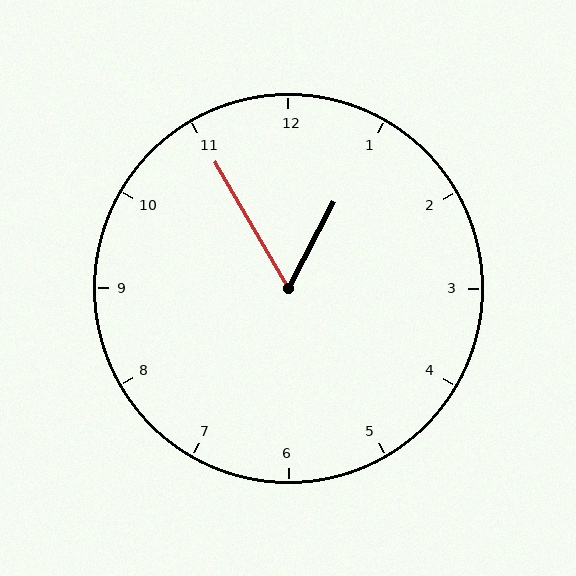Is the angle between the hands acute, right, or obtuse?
It is acute.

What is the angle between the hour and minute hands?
Approximately 58 degrees.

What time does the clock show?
12:55.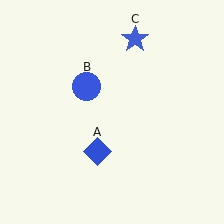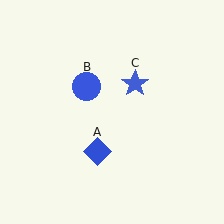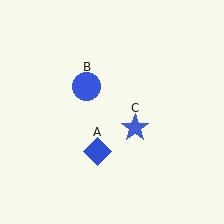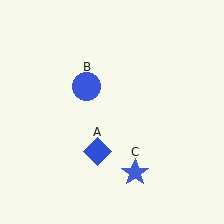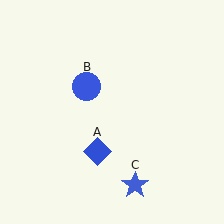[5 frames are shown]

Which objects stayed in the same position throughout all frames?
Blue diamond (object A) and blue circle (object B) remained stationary.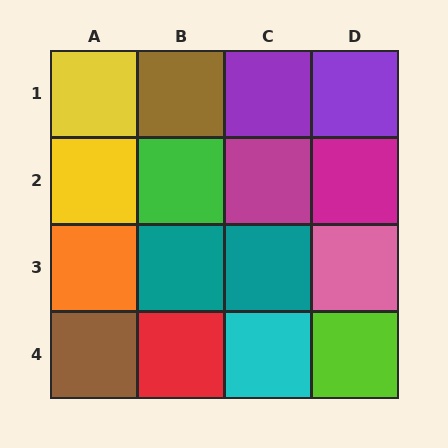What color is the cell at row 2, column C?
Magenta.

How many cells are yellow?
2 cells are yellow.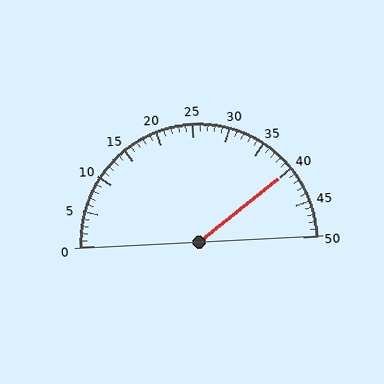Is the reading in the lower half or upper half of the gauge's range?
The reading is in the upper half of the range (0 to 50).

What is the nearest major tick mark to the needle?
The nearest major tick mark is 40.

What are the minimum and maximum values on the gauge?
The gauge ranges from 0 to 50.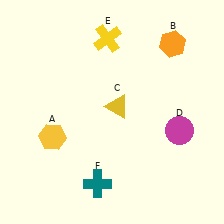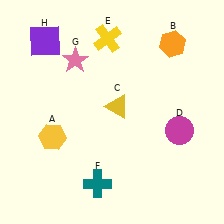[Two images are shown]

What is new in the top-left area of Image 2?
A pink star (G) was added in the top-left area of Image 2.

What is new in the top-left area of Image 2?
A purple square (H) was added in the top-left area of Image 2.